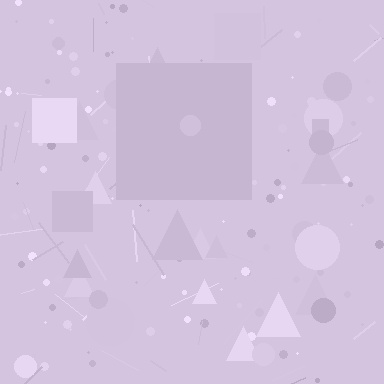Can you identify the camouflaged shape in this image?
The camouflaged shape is a square.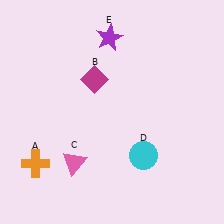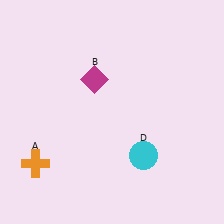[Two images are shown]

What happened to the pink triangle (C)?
The pink triangle (C) was removed in Image 2. It was in the bottom-left area of Image 1.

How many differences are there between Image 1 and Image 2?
There are 2 differences between the two images.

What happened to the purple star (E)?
The purple star (E) was removed in Image 2. It was in the top-left area of Image 1.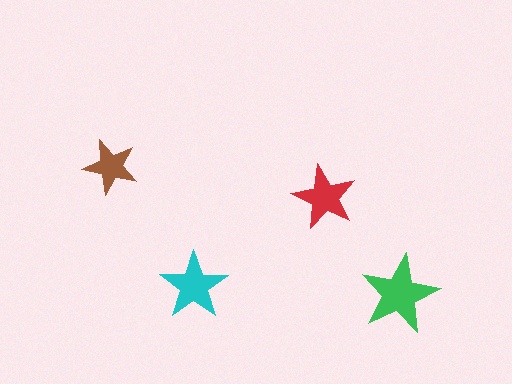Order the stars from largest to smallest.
the green one, the cyan one, the red one, the brown one.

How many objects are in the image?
There are 4 objects in the image.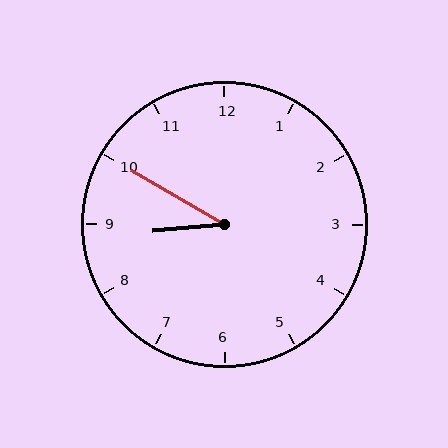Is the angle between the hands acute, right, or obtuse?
It is acute.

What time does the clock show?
8:50.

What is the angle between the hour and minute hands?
Approximately 35 degrees.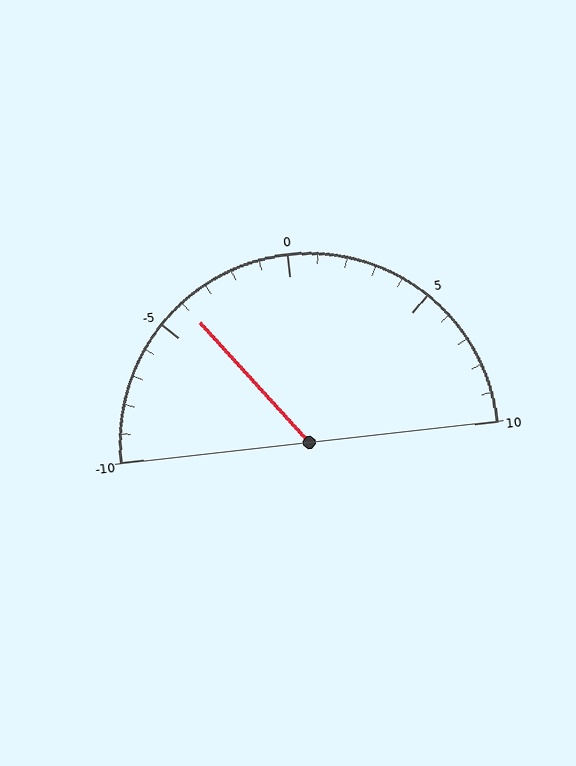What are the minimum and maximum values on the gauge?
The gauge ranges from -10 to 10.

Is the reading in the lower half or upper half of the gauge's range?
The reading is in the lower half of the range (-10 to 10).